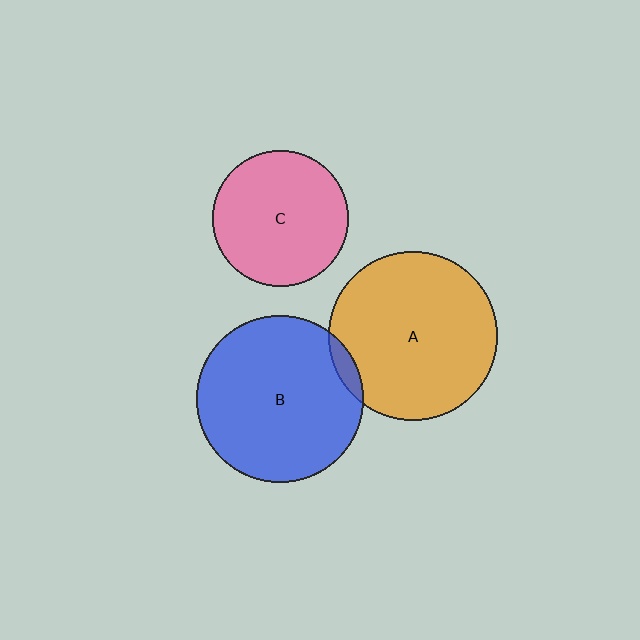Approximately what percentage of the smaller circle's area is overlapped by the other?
Approximately 5%.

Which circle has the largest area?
Circle A (orange).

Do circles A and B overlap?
Yes.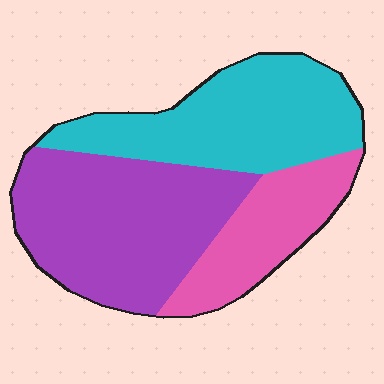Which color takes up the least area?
Pink, at roughly 20%.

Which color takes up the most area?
Purple, at roughly 45%.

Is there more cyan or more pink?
Cyan.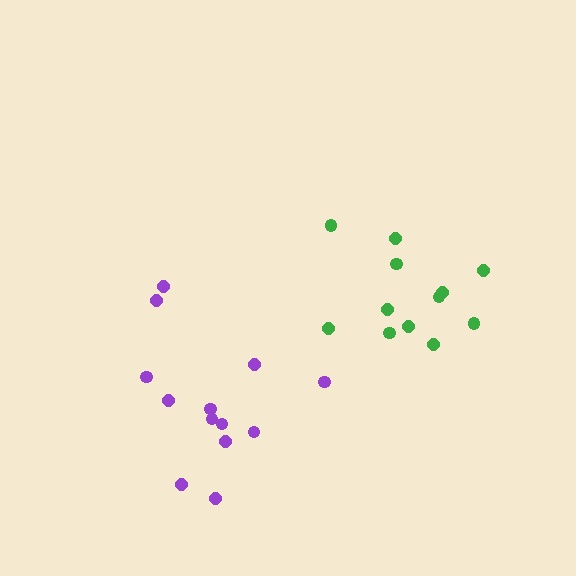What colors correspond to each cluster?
The clusters are colored: green, purple.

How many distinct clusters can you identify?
There are 2 distinct clusters.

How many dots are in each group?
Group 1: 12 dots, Group 2: 13 dots (25 total).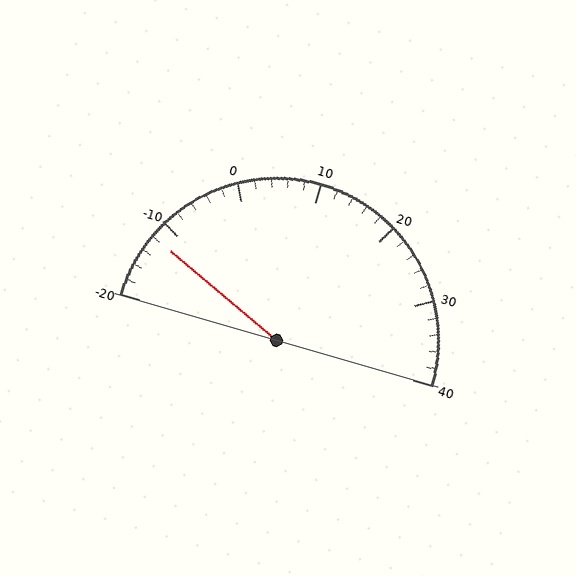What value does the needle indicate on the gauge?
The needle indicates approximately -12.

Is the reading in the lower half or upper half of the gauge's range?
The reading is in the lower half of the range (-20 to 40).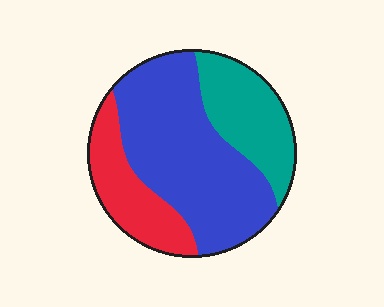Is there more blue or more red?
Blue.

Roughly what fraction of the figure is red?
Red covers about 20% of the figure.